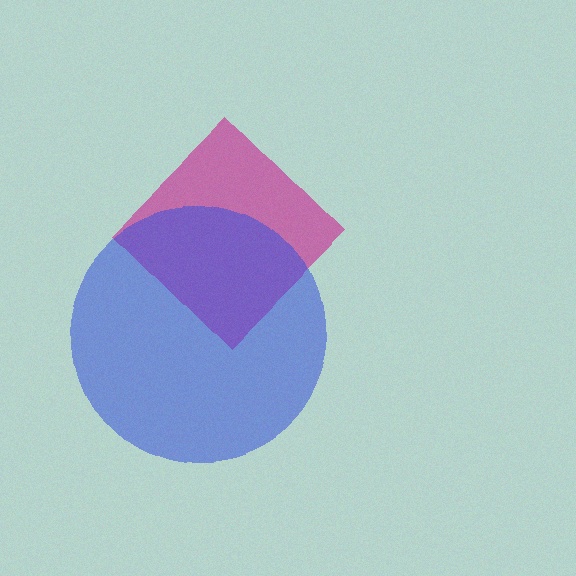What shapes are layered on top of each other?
The layered shapes are: a magenta diamond, a blue circle.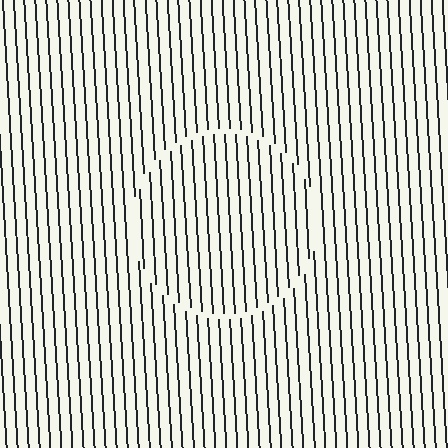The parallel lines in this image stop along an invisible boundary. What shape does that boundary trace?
An illusory circle. The interior of the shape contains the same grating, shifted by half a period — the contour is defined by the phase discontinuity where line-ends from the inner and outer gratings abut.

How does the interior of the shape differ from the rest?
The interior of the shape contains the same grating, shifted by half a period — the contour is defined by the phase discontinuity where line-ends from the inner and outer gratings abut.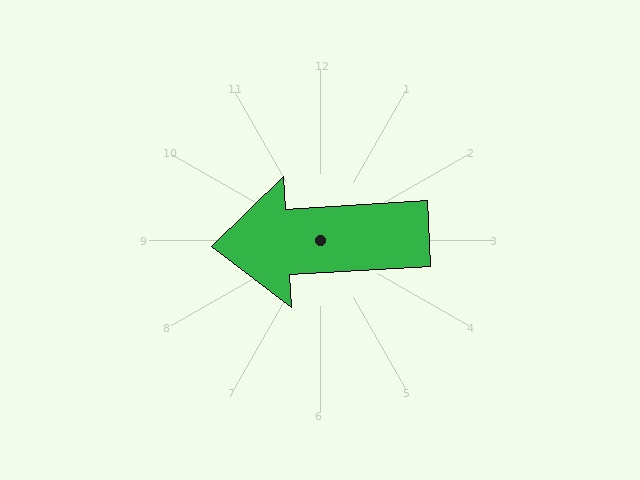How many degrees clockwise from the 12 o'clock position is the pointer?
Approximately 267 degrees.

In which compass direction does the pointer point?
West.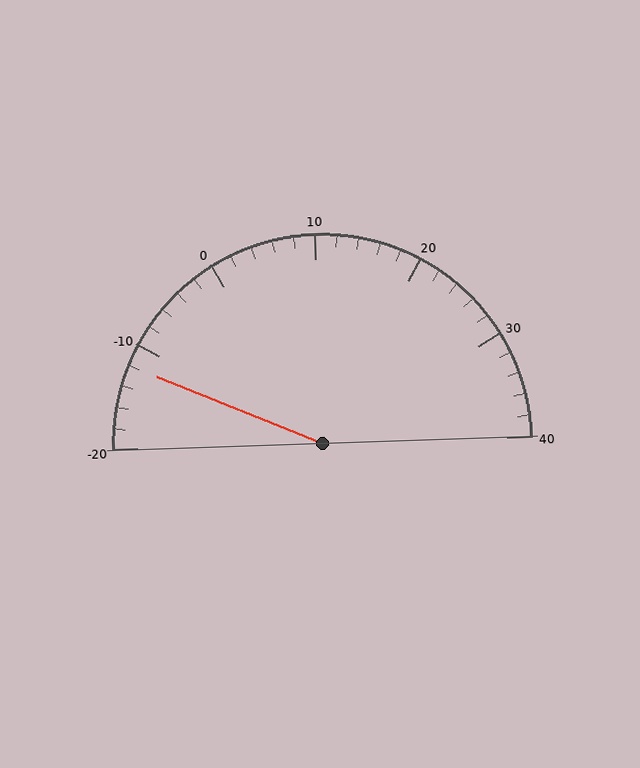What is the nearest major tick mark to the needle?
The nearest major tick mark is -10.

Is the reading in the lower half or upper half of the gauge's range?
The reading is in the lower half of the range (-20 to 40).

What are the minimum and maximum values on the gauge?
The gauge ranges from -20 to 40.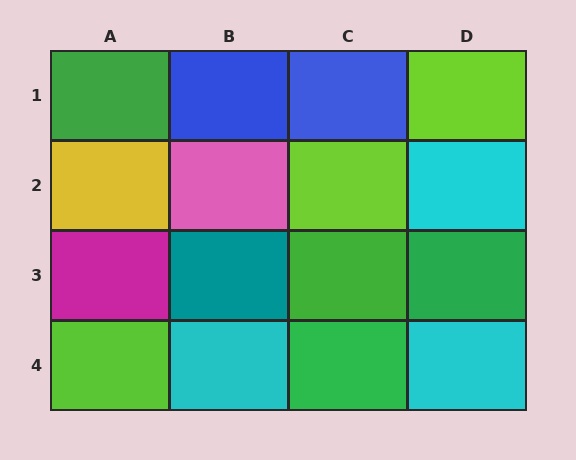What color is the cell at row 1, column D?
Lime.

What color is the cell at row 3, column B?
Teal.